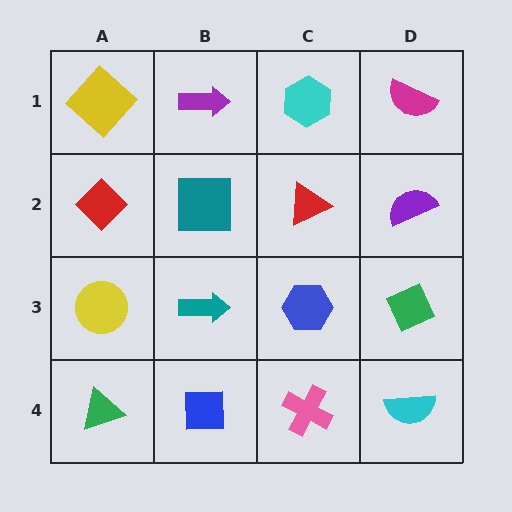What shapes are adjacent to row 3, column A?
A red diamond (row 2, column A), a green triangle (row 4, column A), a teal arrow (row 3, column B).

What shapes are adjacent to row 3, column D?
A purple semicircle (row 2, column D), a cyan semicircle (row 4, column D), a blue hexagon (row 3, column C).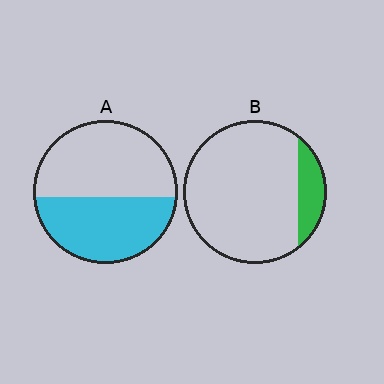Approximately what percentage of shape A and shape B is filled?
A is approximately 45% and B is approximately 15%.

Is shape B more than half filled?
No.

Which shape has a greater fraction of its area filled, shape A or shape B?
Shape A.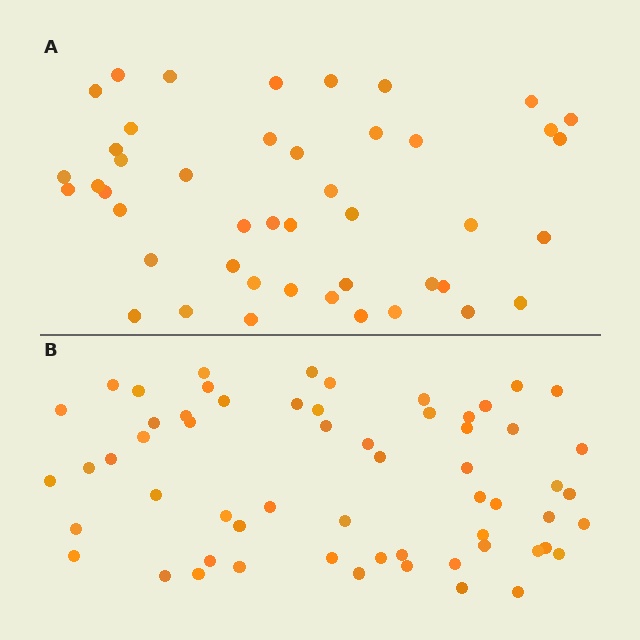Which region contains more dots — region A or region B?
Region B (the bottom region) has more dots.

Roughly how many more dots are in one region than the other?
Region B has approximately 15 more dots than region A.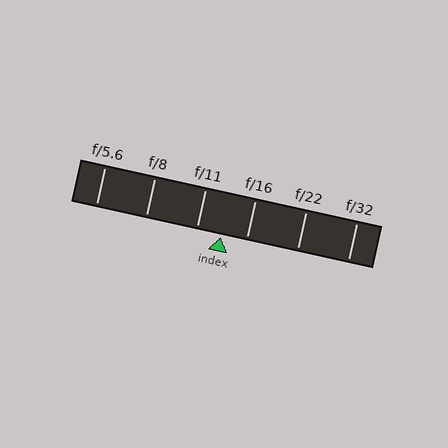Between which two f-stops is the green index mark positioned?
The index mark is between f/11 and f/16.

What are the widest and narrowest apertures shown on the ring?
The widest aperture shown is f/5.6 and the narrowest is f/32.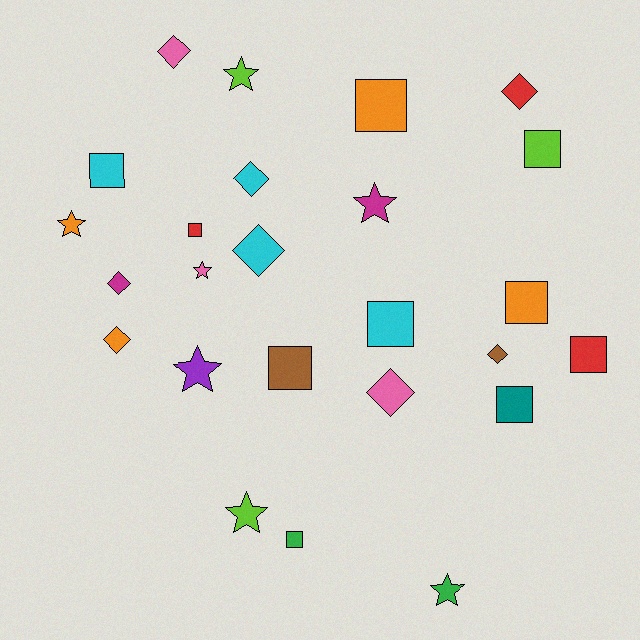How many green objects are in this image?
There are 2 green objects.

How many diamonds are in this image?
There are 8 diamonds.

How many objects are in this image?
There are 25 objects.